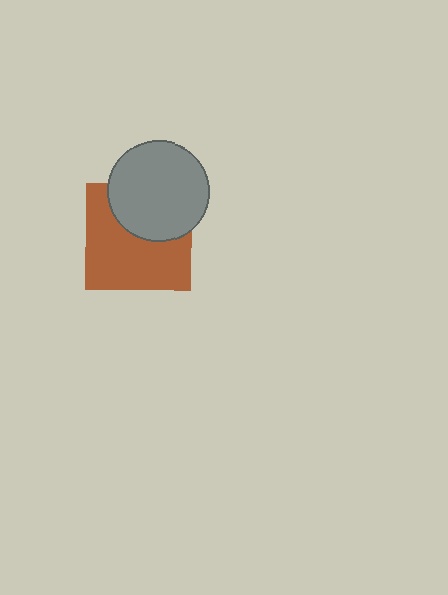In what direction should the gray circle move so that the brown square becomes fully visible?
The gray circle should move up. That is the shortest direction to clear the overlap and leave the brown square fully visible.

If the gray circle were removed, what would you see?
You would see the complete brown square.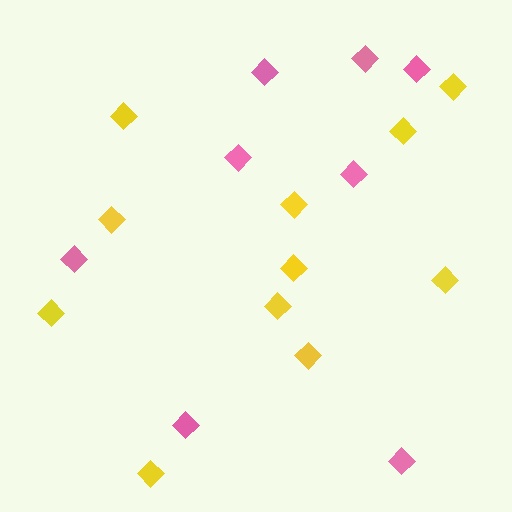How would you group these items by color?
There are 2 groups: one group of yellow diamonds (11) and one group of pink diamonds (8).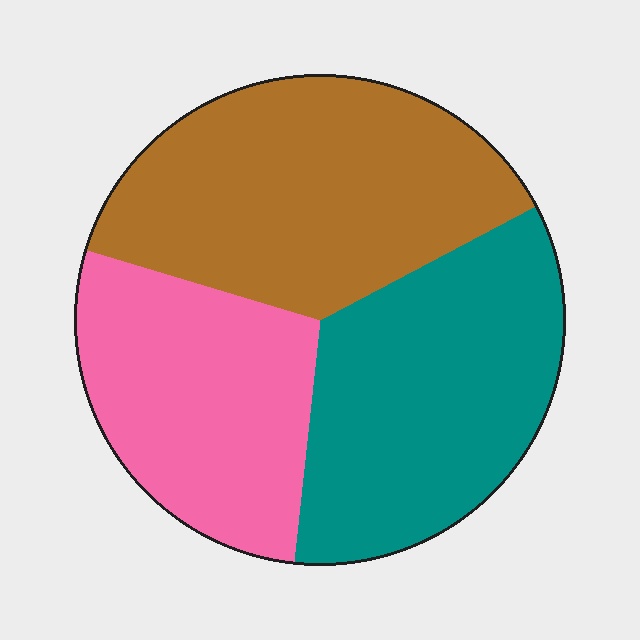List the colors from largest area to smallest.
From largest to smallest: brown, teal, pink.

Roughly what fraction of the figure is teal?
Teal covers around 35% of the figure.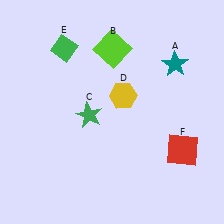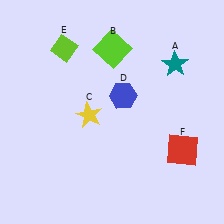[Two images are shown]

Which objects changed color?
C changed from green to yellow. D changed from yellow to blue. E changed from green to lime.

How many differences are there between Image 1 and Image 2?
There are 3 differences between the two images.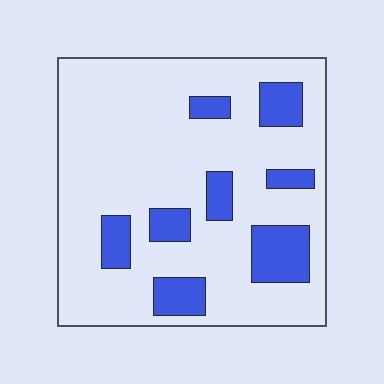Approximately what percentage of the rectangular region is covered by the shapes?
Approximately 20%.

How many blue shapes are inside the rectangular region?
8.